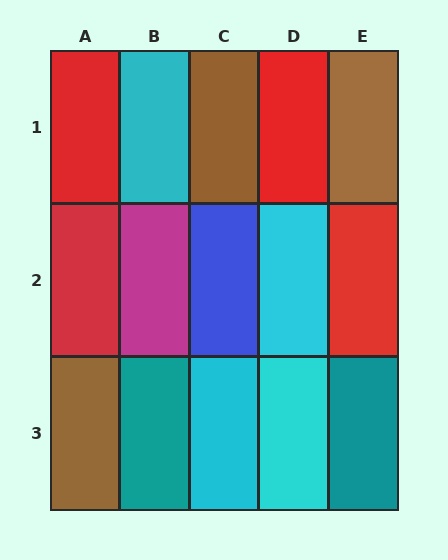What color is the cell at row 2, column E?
Red.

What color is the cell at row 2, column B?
Magenta.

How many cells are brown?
3 cells are brown.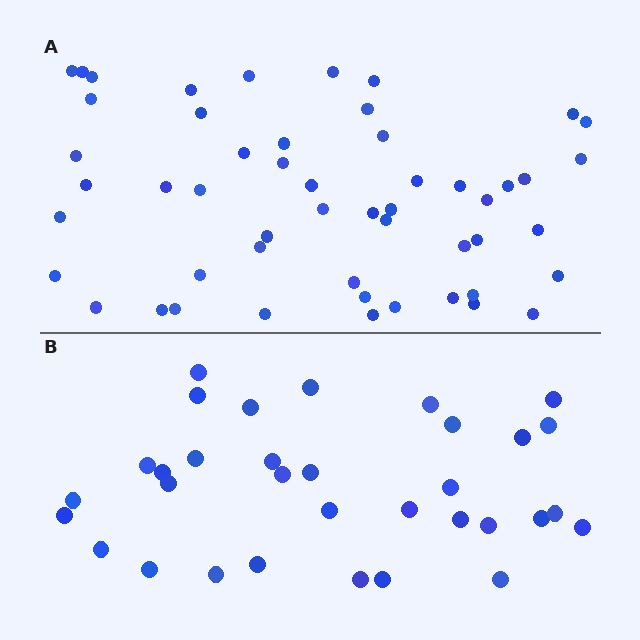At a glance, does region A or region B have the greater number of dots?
Region A (the top region) has more dots.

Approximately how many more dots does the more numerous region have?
Region A has approximately 20 more dots than region B.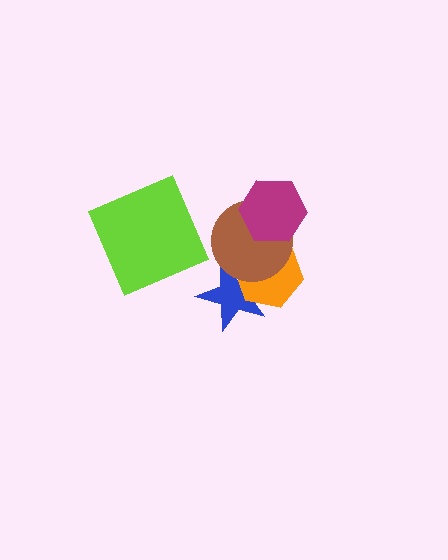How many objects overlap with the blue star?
2 objects overlap with the blue star.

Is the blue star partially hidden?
Yes, it is partially covered by another shape.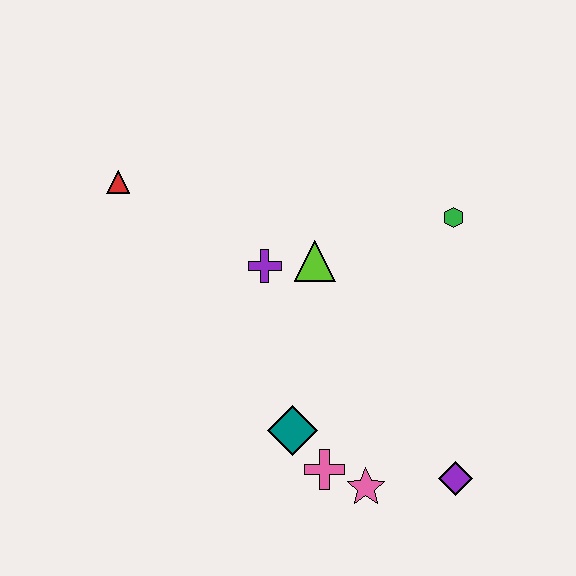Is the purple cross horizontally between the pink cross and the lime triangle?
No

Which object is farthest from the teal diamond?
The red triangle is farthest from the teal diamond.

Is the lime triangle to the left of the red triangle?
No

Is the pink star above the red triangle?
No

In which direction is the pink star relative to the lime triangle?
The pink star is below the lime triangle.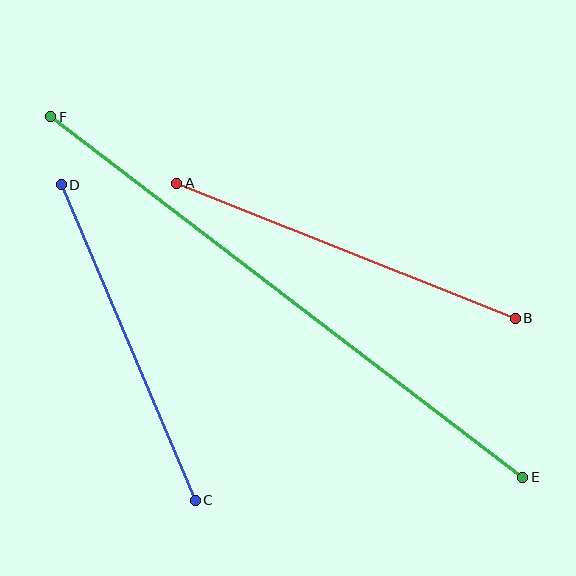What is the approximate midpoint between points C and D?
The midpoint is at approximately (128, 343) pixels.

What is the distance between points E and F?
The distance is approximately 594 pixels.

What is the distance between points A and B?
The distance is approximately 364 pixels.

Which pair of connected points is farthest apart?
Points E and F are farthest apart.